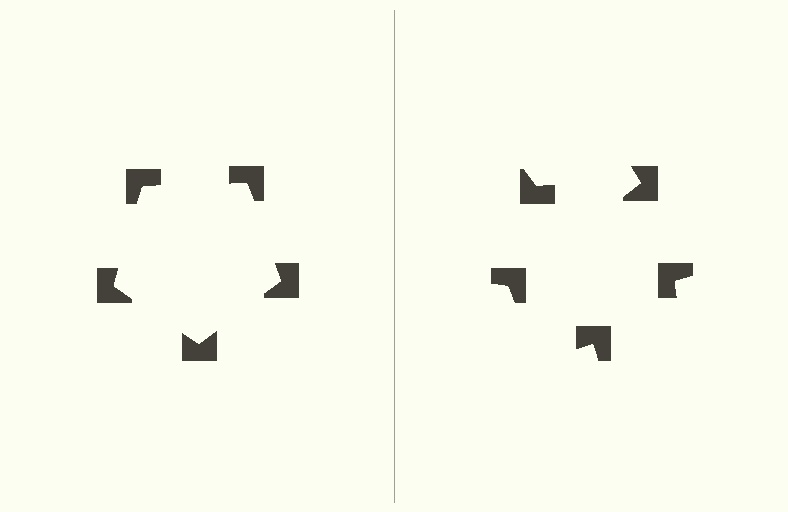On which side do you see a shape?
An illusory pentagon appears on the left side. On the right side the wedge cuts are rotated, so no coherent shape forms.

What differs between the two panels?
The notched squares are positioned identically on both sides; only the wedge orientations differ. On the left they align to a pentagon; on the right they are misaligned.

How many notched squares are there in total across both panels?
10 — 5 on each side.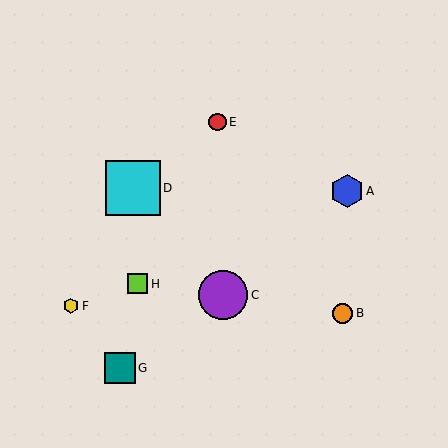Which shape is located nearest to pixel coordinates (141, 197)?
The cyan square (labeled D) at (133, 188) is nearest to that location.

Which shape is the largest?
The cyan square (labeled D) is the largest.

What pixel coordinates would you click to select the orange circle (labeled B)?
Click at (343, 313) to select the orange circle B.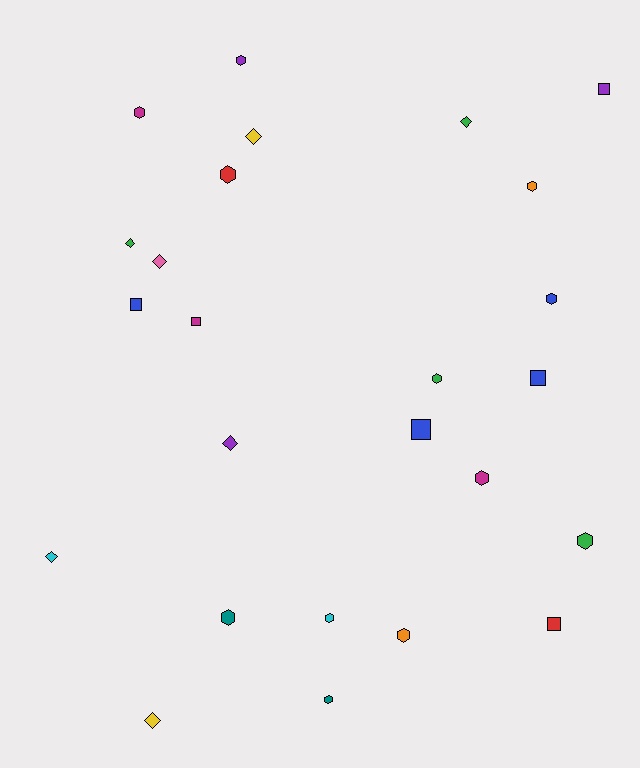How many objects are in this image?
There are 25 objects.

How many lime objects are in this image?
There are no lime objects.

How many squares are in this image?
There are 6 squares.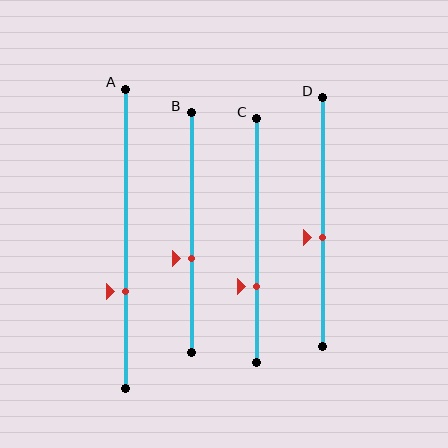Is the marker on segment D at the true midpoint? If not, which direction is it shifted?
No, the marker on segment D is shifted downward by about 6% of the segment length.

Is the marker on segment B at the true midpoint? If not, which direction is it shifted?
No, the marker on segment B is shifted downward by about 11% of the segment length.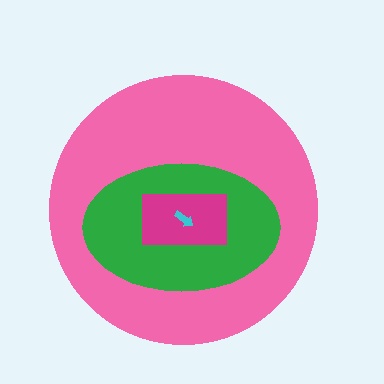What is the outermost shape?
The pink circle.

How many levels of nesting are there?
4.